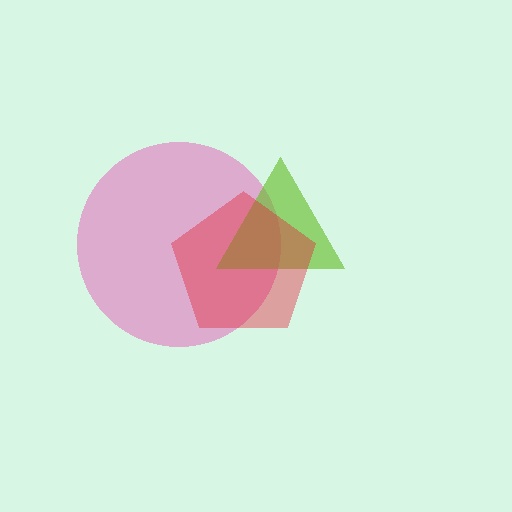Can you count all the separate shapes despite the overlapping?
Yes, there are 3 separate shapes.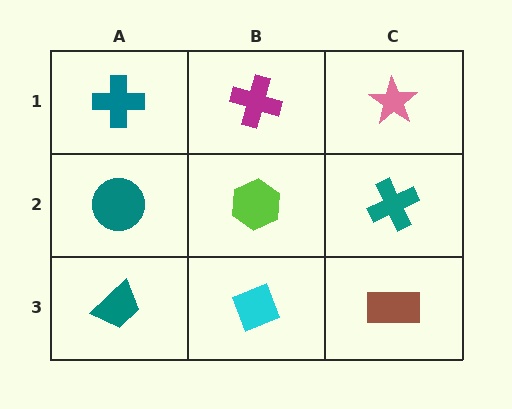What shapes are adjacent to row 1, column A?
A teal circle (row 2, column A), a magenta cross (row 1, column B).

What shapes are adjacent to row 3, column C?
A teal cross (row 2, column C), a cyan diamond (row 3, column B).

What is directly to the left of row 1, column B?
A teal cross.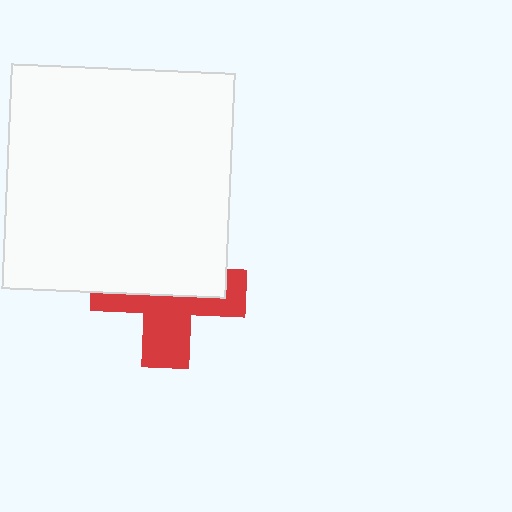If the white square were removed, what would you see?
You would see the complete red cross.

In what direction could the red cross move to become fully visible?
The red cross could move down. That would shift it out from behind the white square entirely.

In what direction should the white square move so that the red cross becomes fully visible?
The white square should move up. That is the shortest direction to clear the overlap and leave the red cross fully visible.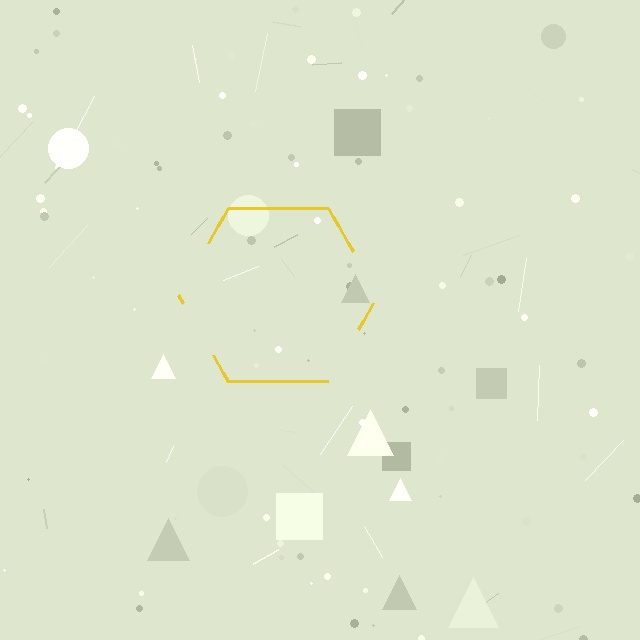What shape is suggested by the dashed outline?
The dashed outline suggests a hexagon.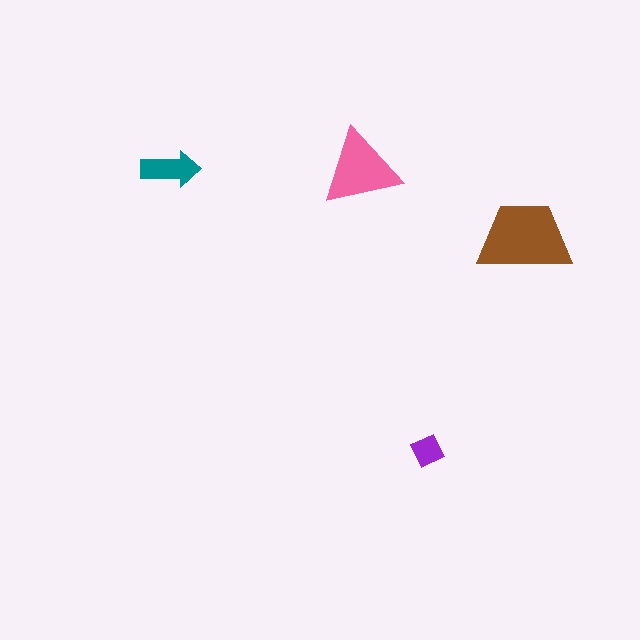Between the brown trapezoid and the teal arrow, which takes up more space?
The brown trapezoid.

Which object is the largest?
The brown trapezoid.